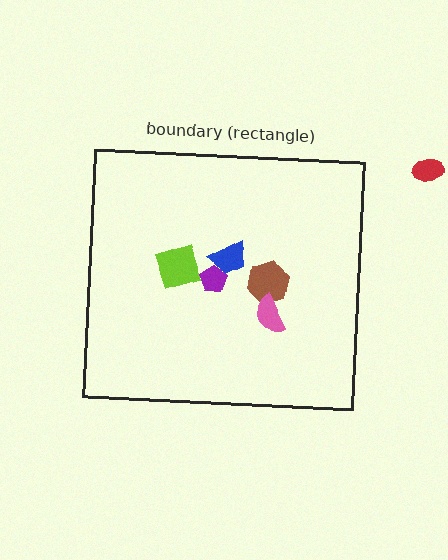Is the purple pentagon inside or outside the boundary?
Inside.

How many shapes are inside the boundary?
5 inside, 1 outside.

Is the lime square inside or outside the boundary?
Inside.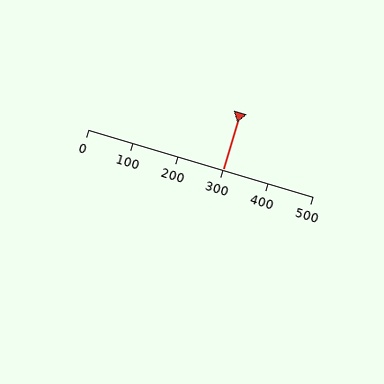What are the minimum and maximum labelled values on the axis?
The axis runs from 0 to 500.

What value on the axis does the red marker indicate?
The marker indicates approximately 300.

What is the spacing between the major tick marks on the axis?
The major ticks are spaced 100 apart.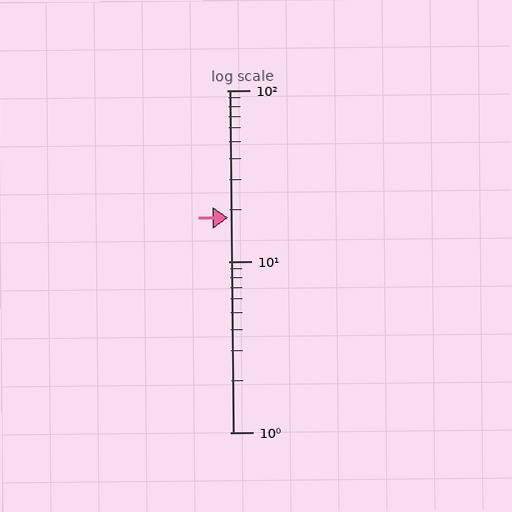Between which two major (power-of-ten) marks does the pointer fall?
The pointer is between 10 and 100.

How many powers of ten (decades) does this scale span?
The scale spans 2 decades, from 1 to 100.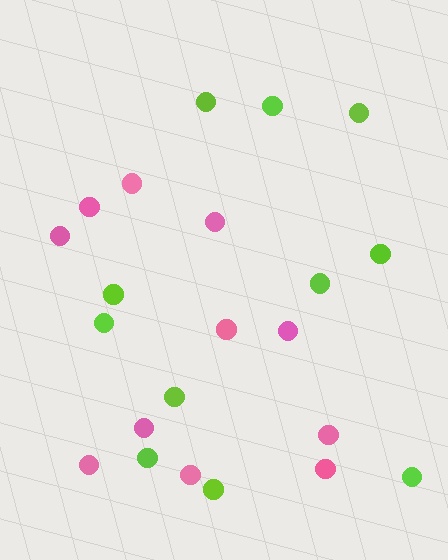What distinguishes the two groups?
There are 2 groups: one group of lime circles (11) and one group of pink circles (11).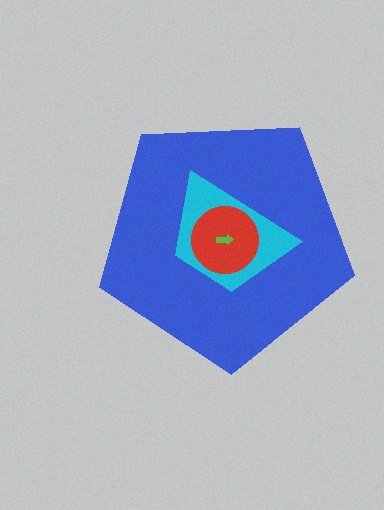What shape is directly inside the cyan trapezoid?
The red circle.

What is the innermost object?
The lime arrow.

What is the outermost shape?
The blue pentagon.